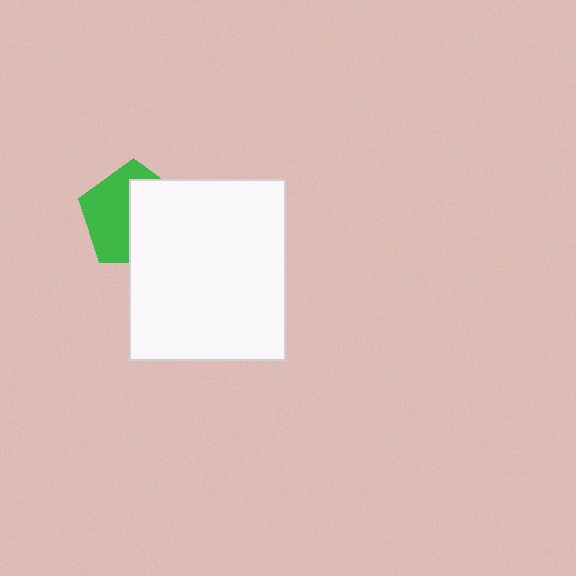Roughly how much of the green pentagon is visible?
About half of it is visible (roughly 50%).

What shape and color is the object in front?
The object in front is a white rectangle.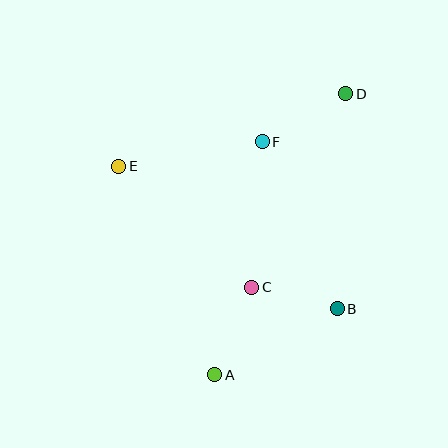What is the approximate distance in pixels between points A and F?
The distance between A and F is approximately 238 pixels.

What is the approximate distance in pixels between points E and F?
The distance between E and F is approximately 146 pixels.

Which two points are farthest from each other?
Points A and D are farthest from each other.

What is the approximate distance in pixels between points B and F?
The distance between B and F is approximately 183 pixels.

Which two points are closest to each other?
Points B and C are closest to each other.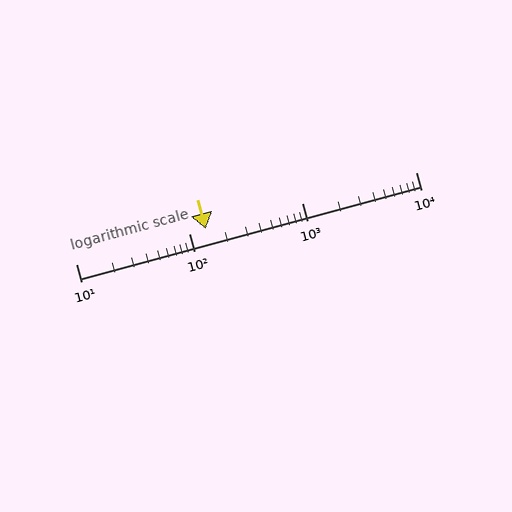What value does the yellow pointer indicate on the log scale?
The pointer indicates approximately 140.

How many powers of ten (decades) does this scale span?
The scale spans 3 decades, from 10 to 10000.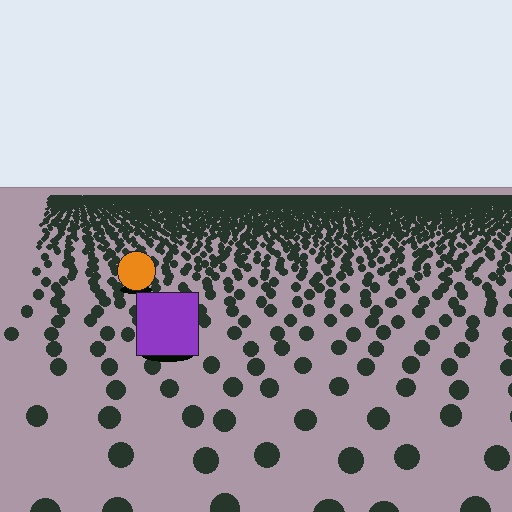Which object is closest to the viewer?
The purple square is closest. The texture marks near it are larger and more spread out.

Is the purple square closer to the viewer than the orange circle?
Yes. The purple square is closer — you can tell from the texture gradient: the ground texture is coarser near it.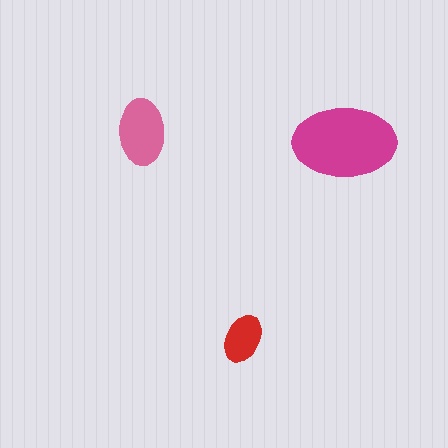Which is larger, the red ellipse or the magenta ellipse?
The magenta one.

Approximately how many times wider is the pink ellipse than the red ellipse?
About 1.5 times wider.